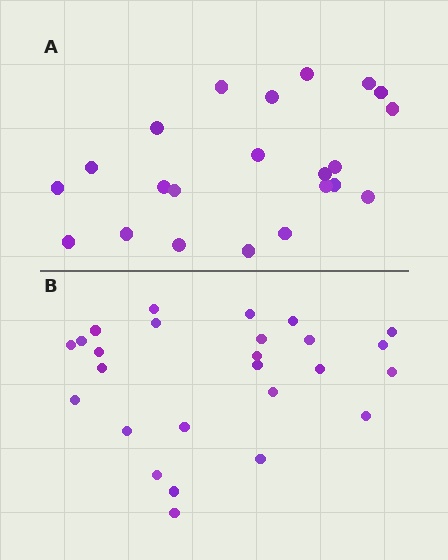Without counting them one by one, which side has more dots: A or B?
Region B (the bottom region) has more dots.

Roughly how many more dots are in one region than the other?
Region B has about 4 more dots than region A.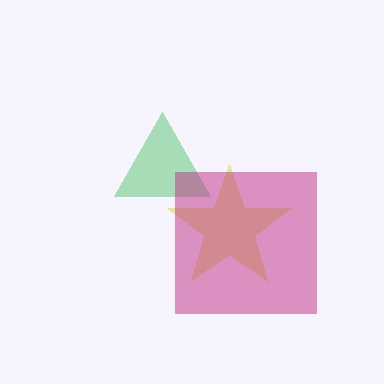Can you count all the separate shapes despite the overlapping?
Yes, there are 3 separate shapes.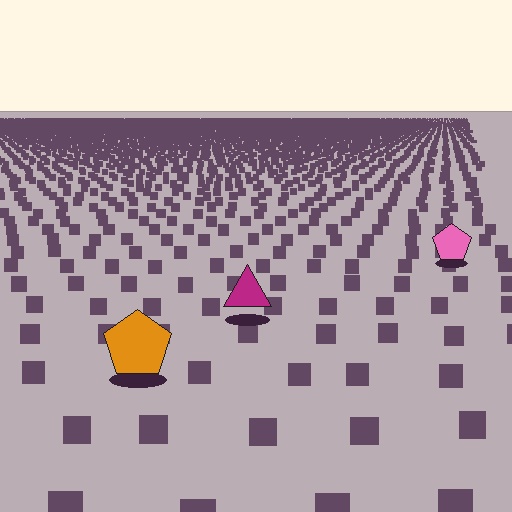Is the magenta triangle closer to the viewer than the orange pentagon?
No. The orange pentagon is closer — you can tell from the texture gradient: the ground texture is coarser near it.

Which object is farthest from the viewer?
The pink pentagon is farthest from the viewer. It appears smaller and the ground texture around it is denser.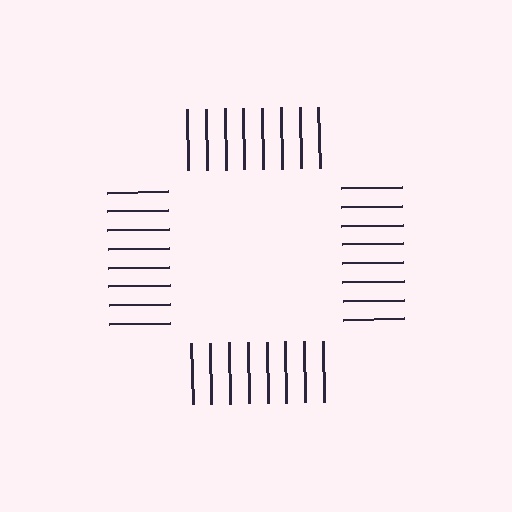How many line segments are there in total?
32 — 8 along each of the 4 edges.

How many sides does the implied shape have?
4 sides — the line-ends trace a square.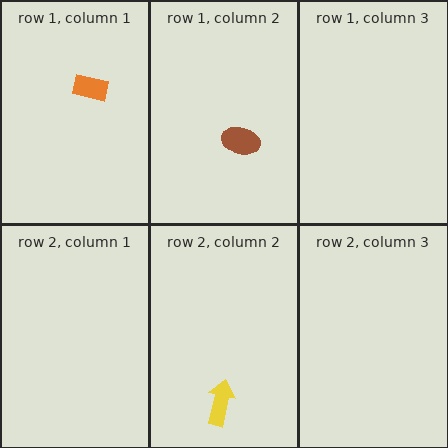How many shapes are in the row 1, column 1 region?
1.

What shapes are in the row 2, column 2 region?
The yellow arrow.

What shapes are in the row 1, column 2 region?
The brown ellipse.